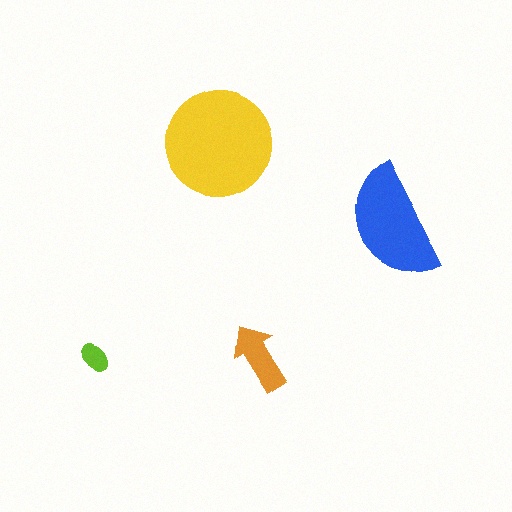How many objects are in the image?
There are 4 objects in the image.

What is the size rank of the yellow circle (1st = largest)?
1st.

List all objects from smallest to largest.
The lime ellipse, the orange arrow, the blue semicircle, the yellow circle.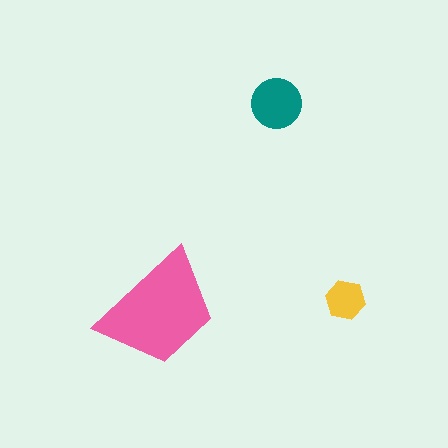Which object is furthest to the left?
The pink trapezoid is leftmost.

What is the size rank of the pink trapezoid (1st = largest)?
1st.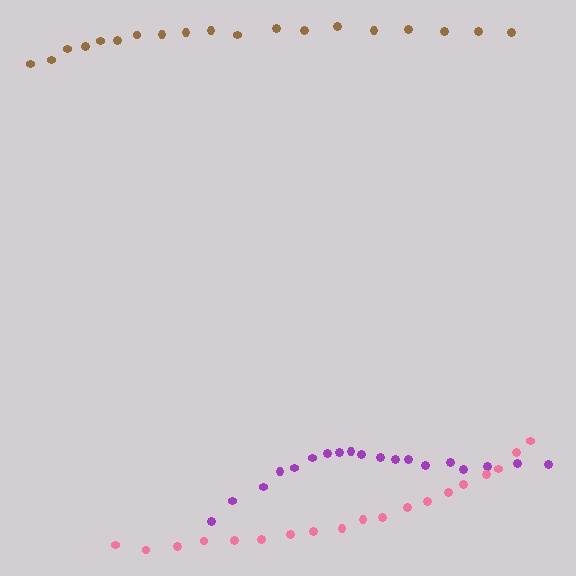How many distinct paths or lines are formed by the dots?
There are 3 distinct paths.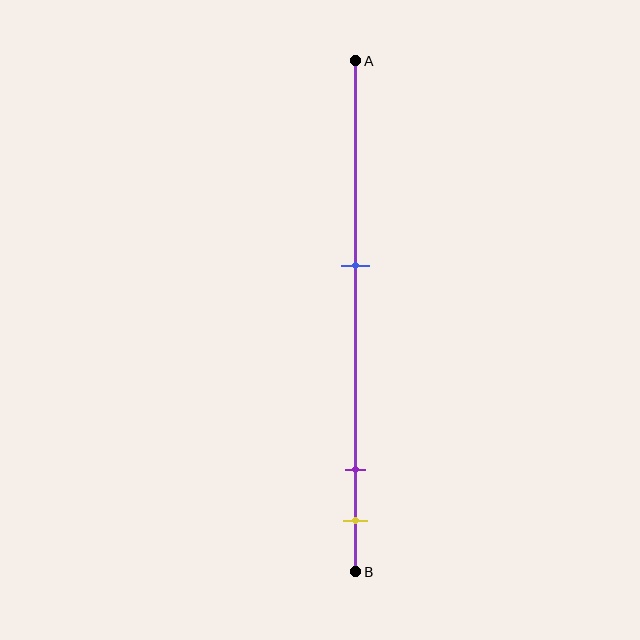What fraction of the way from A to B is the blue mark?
The blue mark is approximately 40% (0.4) of the way from A to B.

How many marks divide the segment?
There are 3 marks dividing the segment.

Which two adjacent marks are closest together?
The purple and yellow marks are the closest adjacent pair.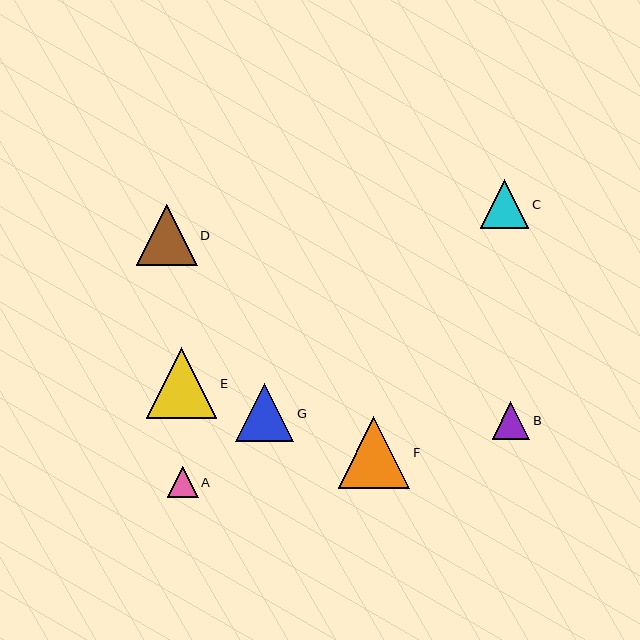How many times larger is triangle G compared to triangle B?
Triangle G is approximately 1.5 times the size of triangle B.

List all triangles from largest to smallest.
From largest to smallest: F, E, D, G, C, B, A.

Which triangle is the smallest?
Triangle A is the smallest with a size of approximately 31 pixels.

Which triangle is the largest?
Triangle F is the largest with a size of approximately 72 pixels.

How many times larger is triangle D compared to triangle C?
Triangle D is approximately 1.3 times the size of triangle C.